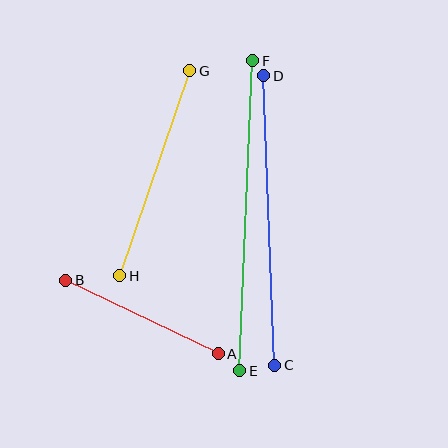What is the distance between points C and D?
The distance is approximately 290 pixels.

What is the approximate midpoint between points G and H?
The midpoint is at approximately (155, 173) pixels.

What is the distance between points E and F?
The distance is approximately 310 pixels.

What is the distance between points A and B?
The distance is approximately 169 pixels.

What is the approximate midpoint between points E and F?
The midpoint is at approximately (246, 216) pixels.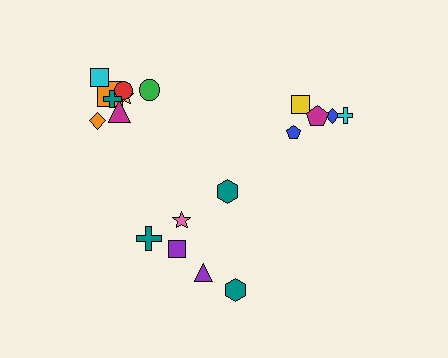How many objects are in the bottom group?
There are 6 objects.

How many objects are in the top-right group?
There are 5 objects.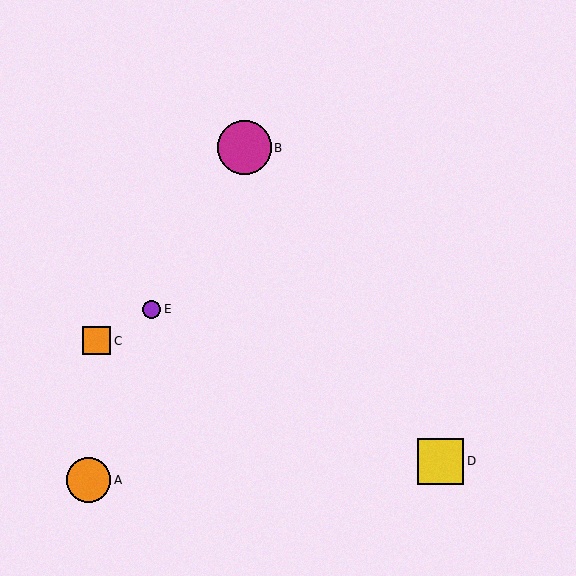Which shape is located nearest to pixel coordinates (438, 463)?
The yellow square (labeled D) at (441, 461) is nearest to that location.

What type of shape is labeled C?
Shape C is an orange square.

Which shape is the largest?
The magenta circle (labeled B) is the largest.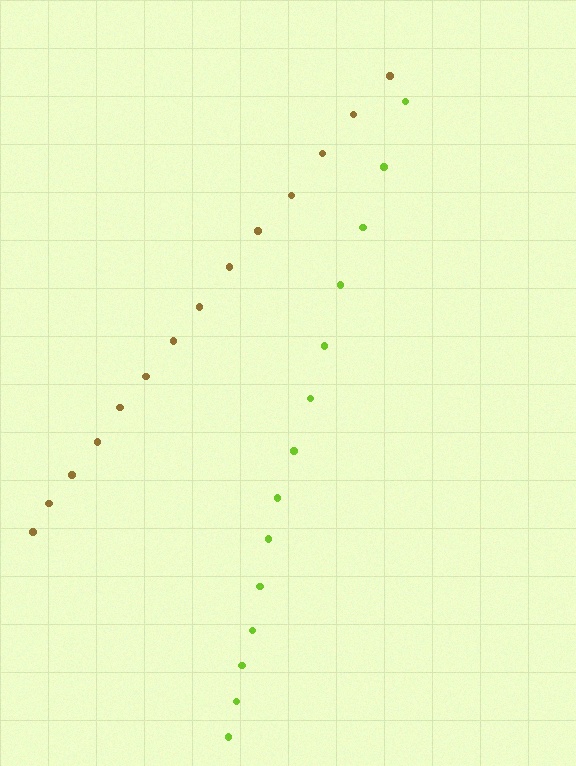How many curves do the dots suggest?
There are 2 distinct paths.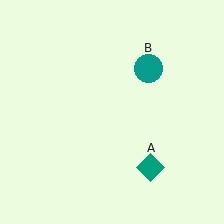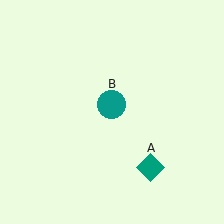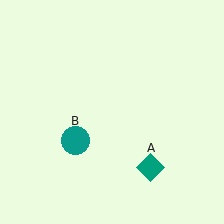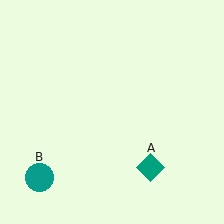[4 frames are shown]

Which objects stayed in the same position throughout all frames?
Teal diamond (object A) remained stationary.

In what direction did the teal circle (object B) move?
The teal circle (object B) moved down and to the left.